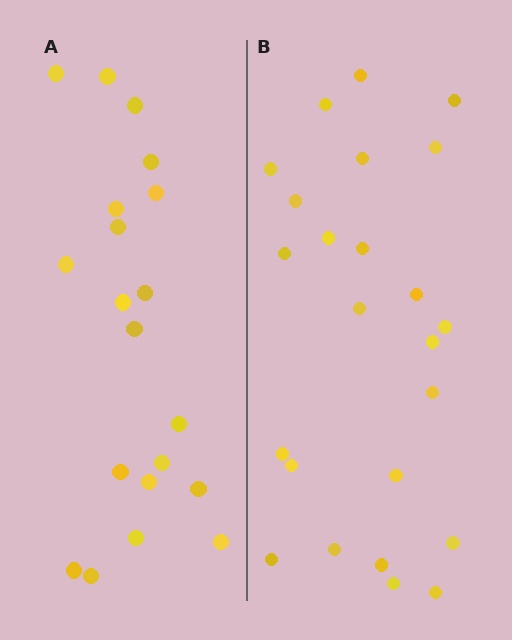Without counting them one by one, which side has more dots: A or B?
Region B (the right region) has more dots.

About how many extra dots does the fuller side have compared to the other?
Region B has about 4 more dots than region A.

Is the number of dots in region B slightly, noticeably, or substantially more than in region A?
Region B has only slightly more — the two regions are fairly close. The ratio is roughly 1.2 to 1.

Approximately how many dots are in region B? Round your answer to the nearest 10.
About 20 dots. (The exact count is 24, which rounds to 20.)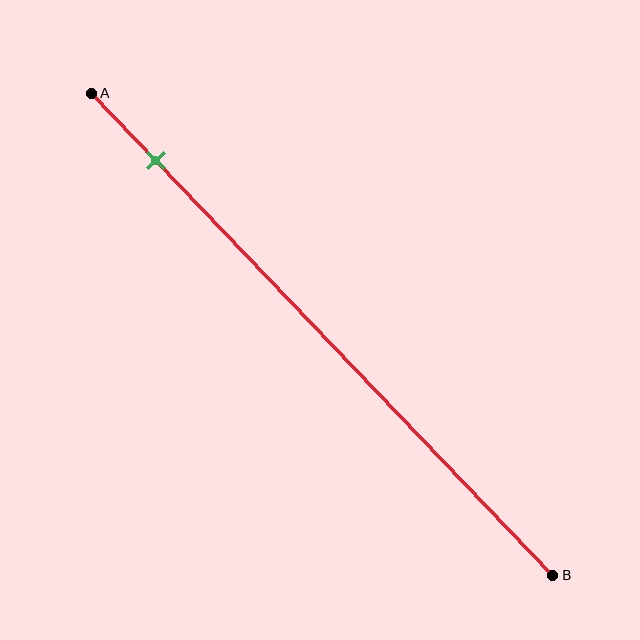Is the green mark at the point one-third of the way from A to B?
No, the mark is at about 15% from A, not at the 33% one-third point.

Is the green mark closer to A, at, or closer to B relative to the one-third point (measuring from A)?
The green mark is closer to point A than the one-third point of segment AB.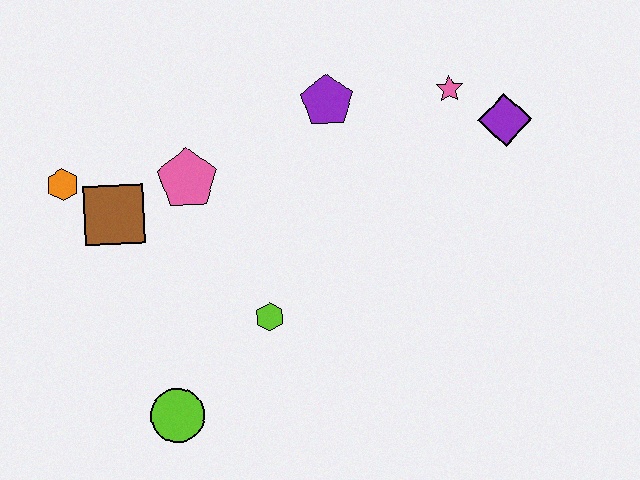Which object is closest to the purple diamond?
The pink star is closest to the purple diamond.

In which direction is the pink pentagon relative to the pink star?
The pink pentagon is to the left of the pink star.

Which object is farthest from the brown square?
The purple diamond is farthest from the brown square.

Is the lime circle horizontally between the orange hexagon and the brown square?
No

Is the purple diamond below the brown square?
No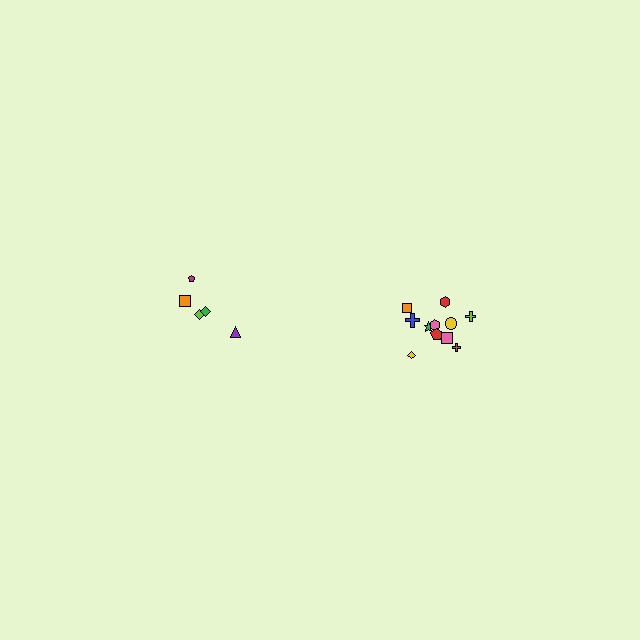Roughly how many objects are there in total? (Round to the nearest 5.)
Roughly 15 objects in total.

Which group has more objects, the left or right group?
The right group.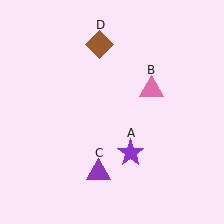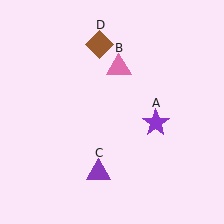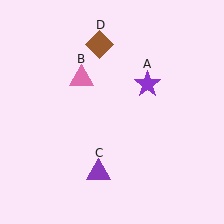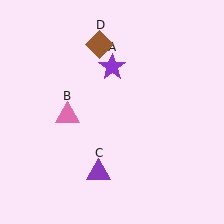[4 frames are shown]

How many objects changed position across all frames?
2 objects changed position: purple star (object A), pink triangle (object B).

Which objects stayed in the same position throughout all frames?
Purple triangle (object C) and brown diamond (object D) remained stationary.